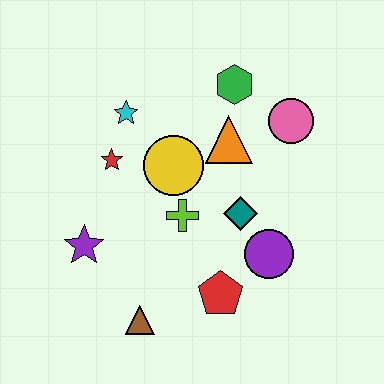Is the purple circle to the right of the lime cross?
Yes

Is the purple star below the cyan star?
Yes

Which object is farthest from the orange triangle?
The brown triangle is farthest from the orange triangle.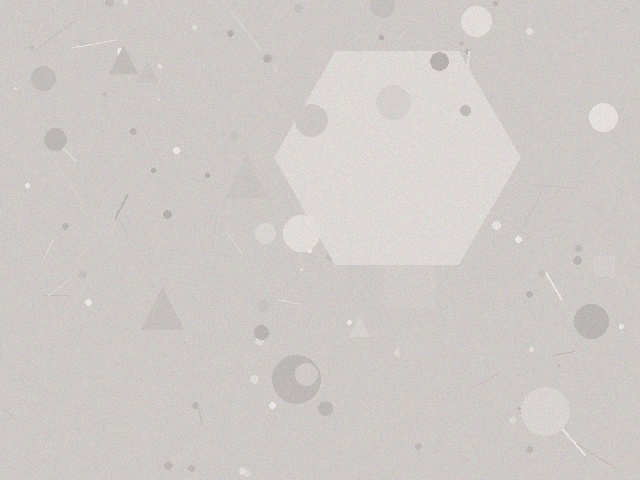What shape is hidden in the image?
A hexagon is hidden in the image.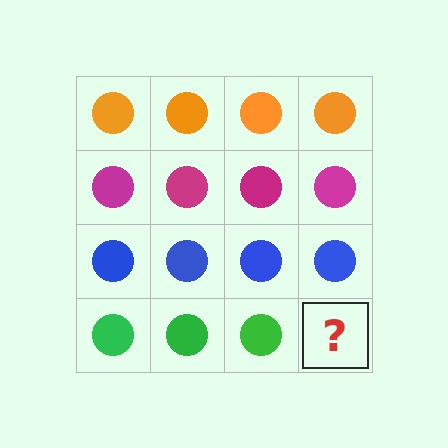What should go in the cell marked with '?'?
The missing cell should contain a green circle.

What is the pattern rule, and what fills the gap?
The rule is that each row has a consistent color. The gap should be filled with a green circle.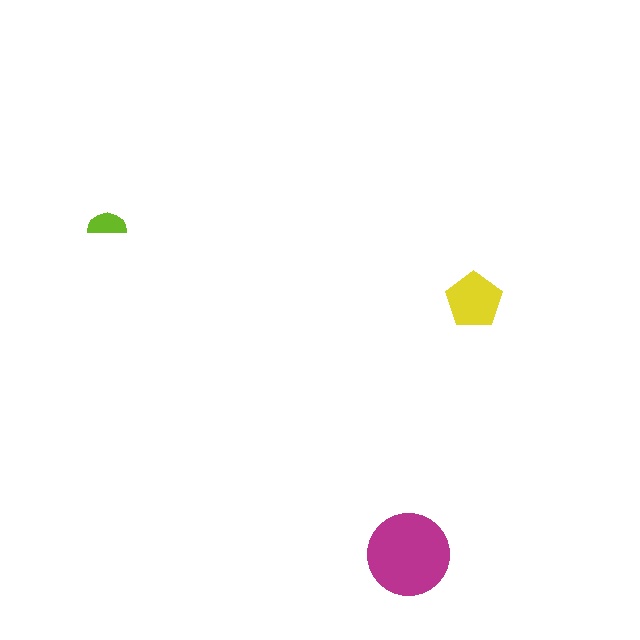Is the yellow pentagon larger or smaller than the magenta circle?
Smaller.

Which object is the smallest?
The lime semicircle.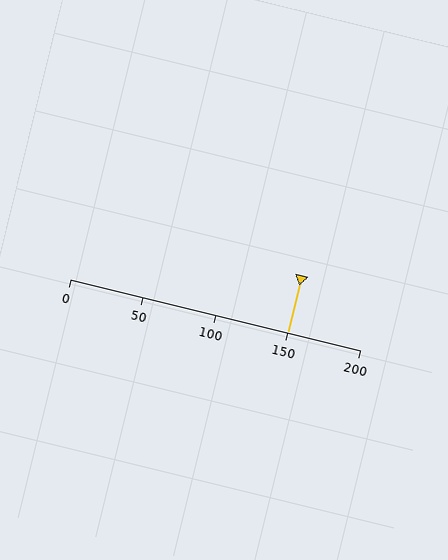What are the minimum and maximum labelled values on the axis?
The axis runs from 0 to 200.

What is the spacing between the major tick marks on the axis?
The major ticks are spaced 50 apart.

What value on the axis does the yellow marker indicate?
The marker indicates approximately 150.